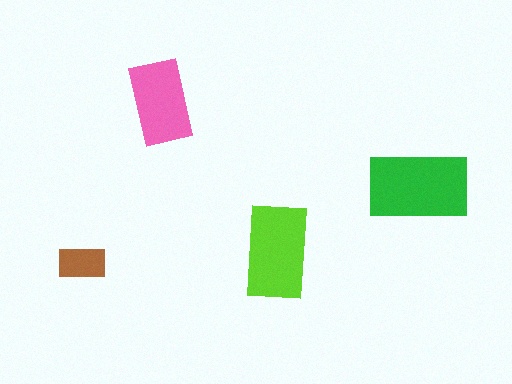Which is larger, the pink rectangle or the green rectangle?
The green one.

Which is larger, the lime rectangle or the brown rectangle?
The lime one.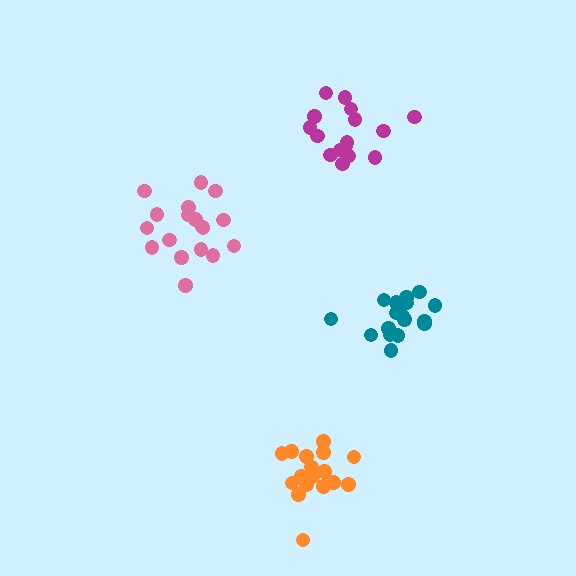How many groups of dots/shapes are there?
There are 4 groups.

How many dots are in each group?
Group 1: 18 dots, Group 2: 18 dots, Group 3: 18 dots, Group 4: 16 dots (70 total).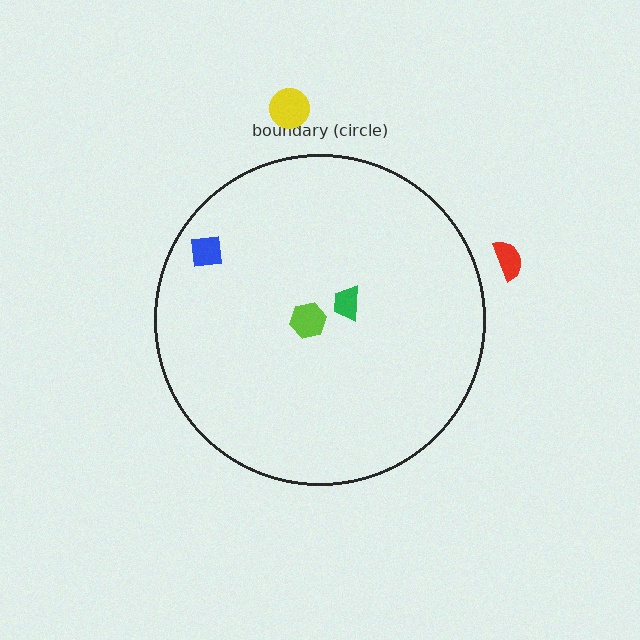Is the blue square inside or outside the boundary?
Inside.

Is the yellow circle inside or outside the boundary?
Outside.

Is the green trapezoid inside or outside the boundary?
Inside.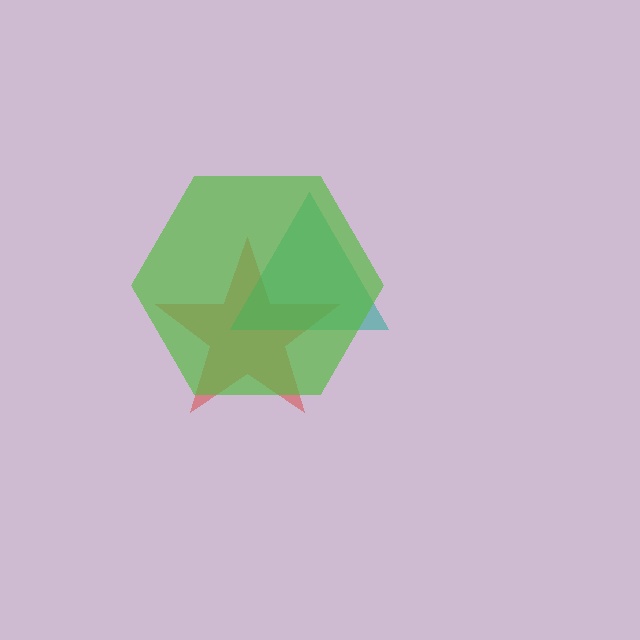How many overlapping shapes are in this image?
There are 3 overlapping shapes in the image.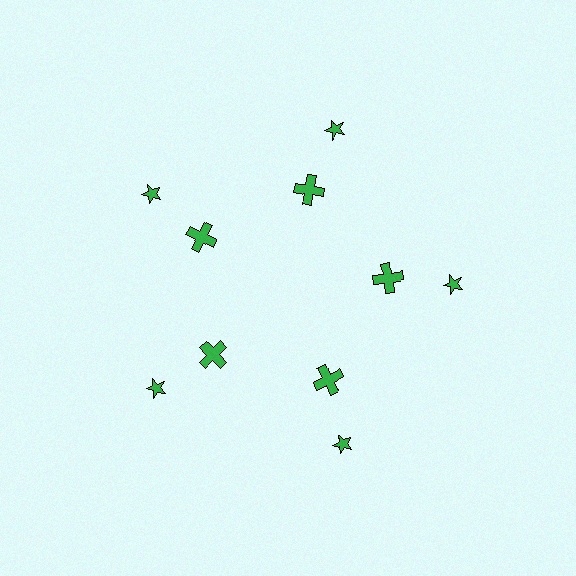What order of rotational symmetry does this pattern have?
This pattern has 5-fold rotational symmetry.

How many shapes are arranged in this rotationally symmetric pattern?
There are 10 shapes, arranged in 5 groups of 2.